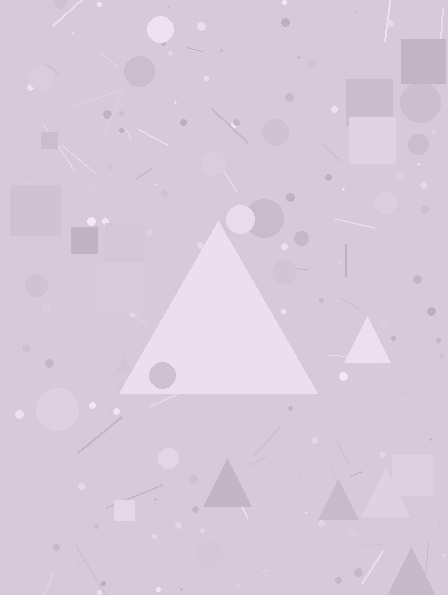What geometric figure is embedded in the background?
A triangle is embedded in the background.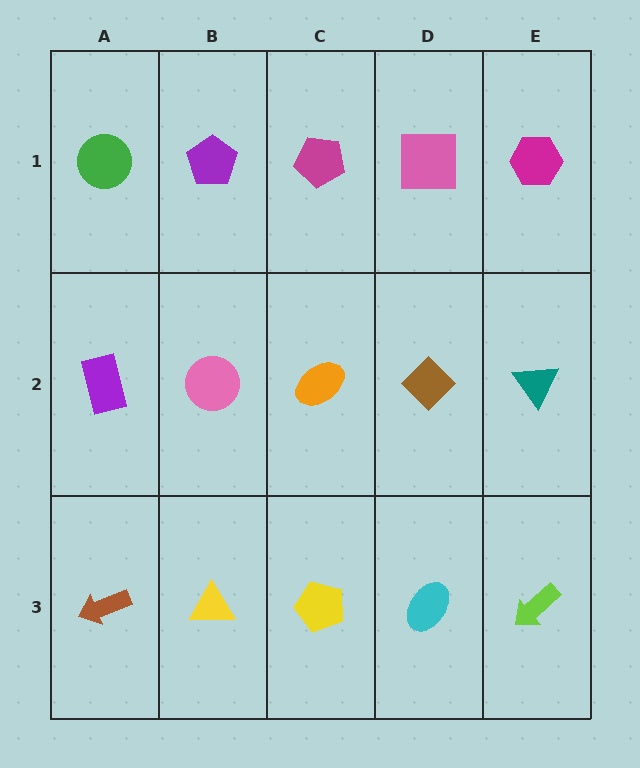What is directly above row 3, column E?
A teal triangle.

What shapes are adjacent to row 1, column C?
An orange ellipse (row 2, column C), a purple pentagon (row 1, column B), a pink square (row 1, column D).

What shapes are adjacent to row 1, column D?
A brown diamond (row 2, column D), a magenta pentagon (row 1, column C), a magenta hexagon (row 1, column E).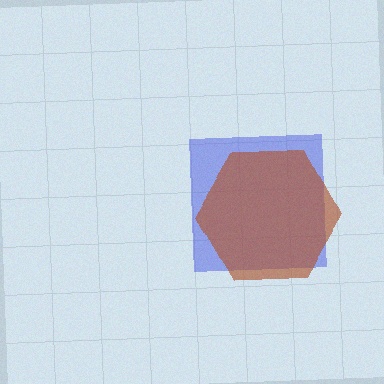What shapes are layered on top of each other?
The layered shapes are: a blue square, a brown hexagon.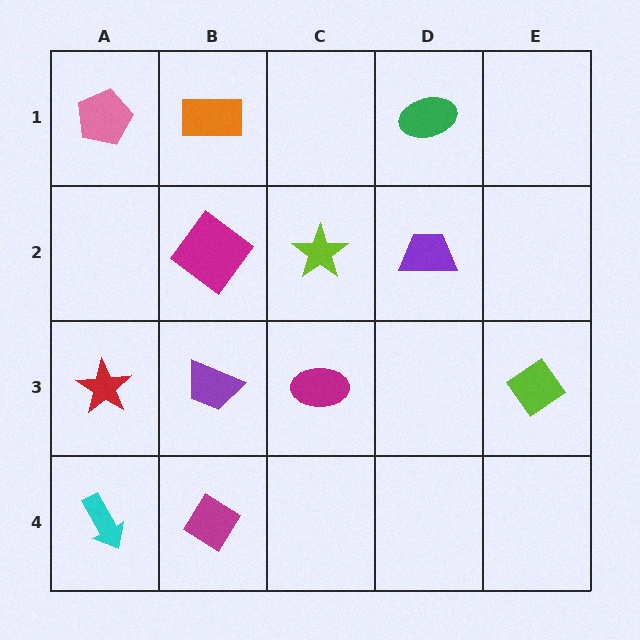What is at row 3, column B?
A purple trapezoid.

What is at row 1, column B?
An orange rectangle.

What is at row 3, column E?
A lime diamond.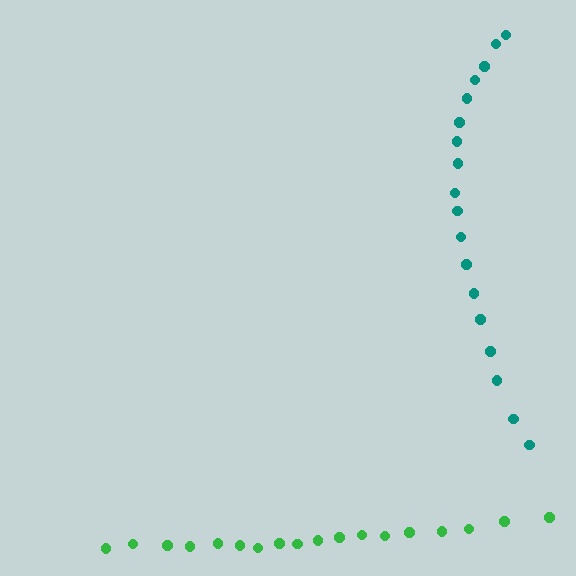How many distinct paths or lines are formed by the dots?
There are 2 distinct paths.